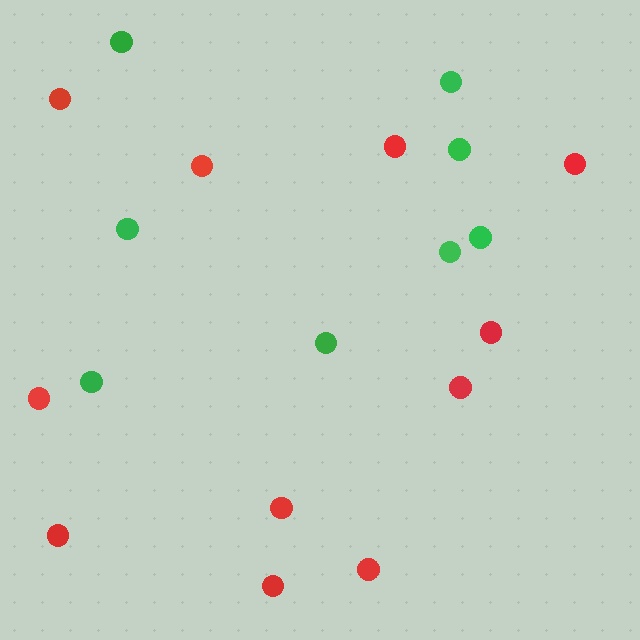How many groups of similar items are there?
There are 2 groups: one group of red circles (11) and one group of green circles (8).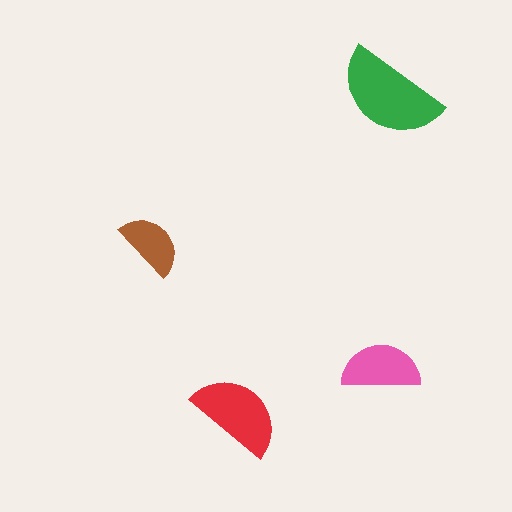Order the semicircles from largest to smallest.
the green one, the red one, the pink one, the brown one.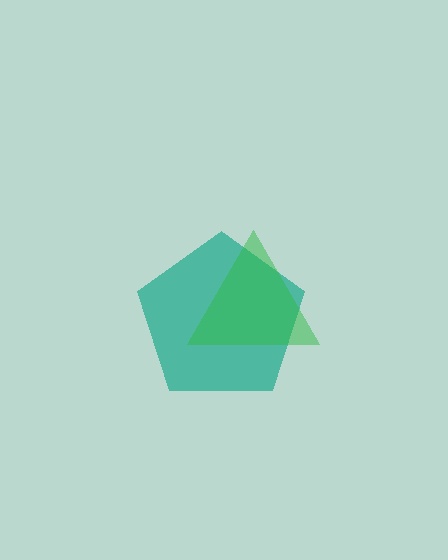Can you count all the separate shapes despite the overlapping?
Yes, there are 2 separate shapes.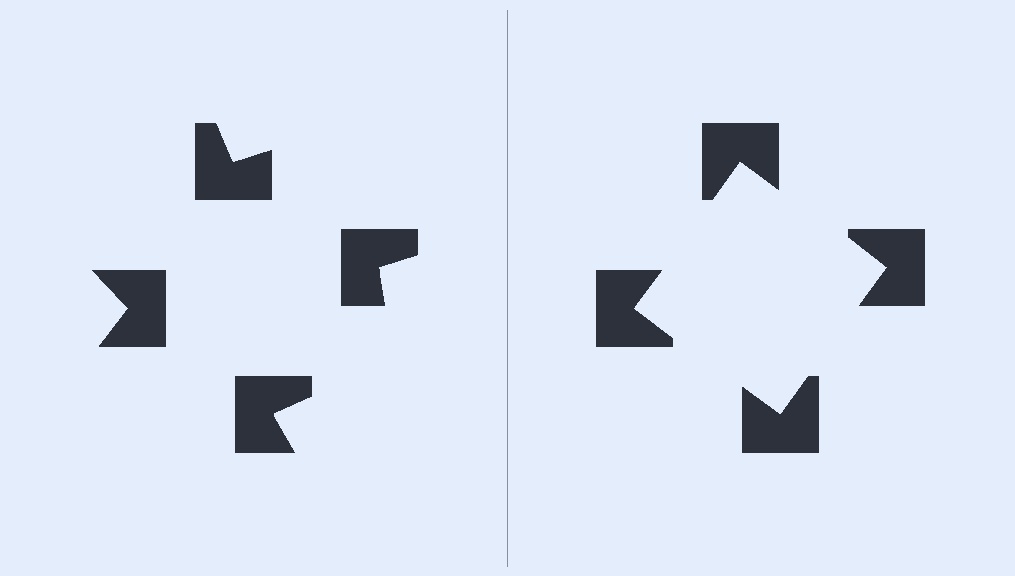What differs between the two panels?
The notched squares are positioned identically on both sides; only the wedge orientations differ. On the right they align to a square; on the left they are misaligned.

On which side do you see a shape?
An illusory square appears on the right side. On the left side the wedge cuts are rotated, so no coherent shape forms.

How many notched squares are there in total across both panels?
8 — 4 on each side.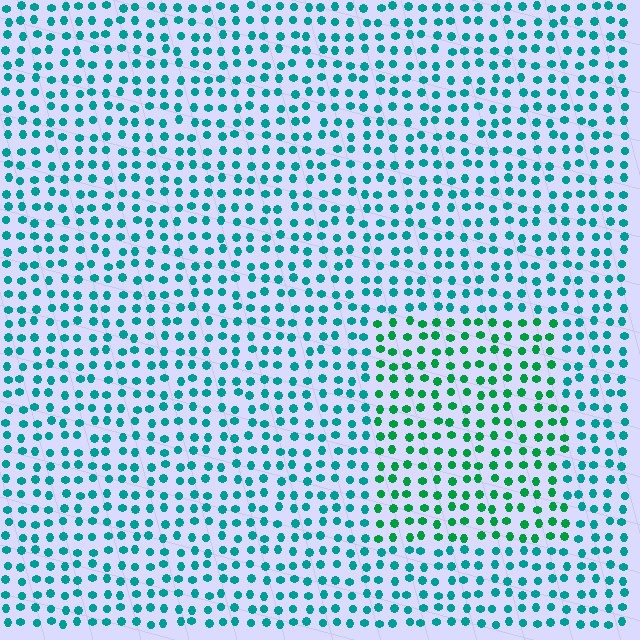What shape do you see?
I see a rectangle.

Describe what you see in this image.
The image is filled with small teal elements in a uniform arrangement. A rectangle-shaped region is visible where the elements are tinted to a slightly different hue, forming a subtle color boundary.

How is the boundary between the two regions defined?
The boundary is defined purely by a slight shift in hue (about 33 degrees). Spacing, size, and orientation are identical on both sides.